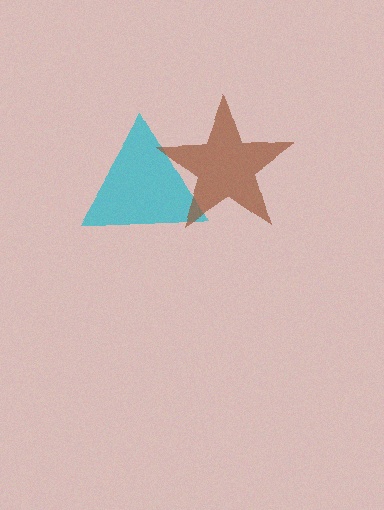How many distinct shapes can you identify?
There are 2 distinct shapes: a cyan triangle, a brown star.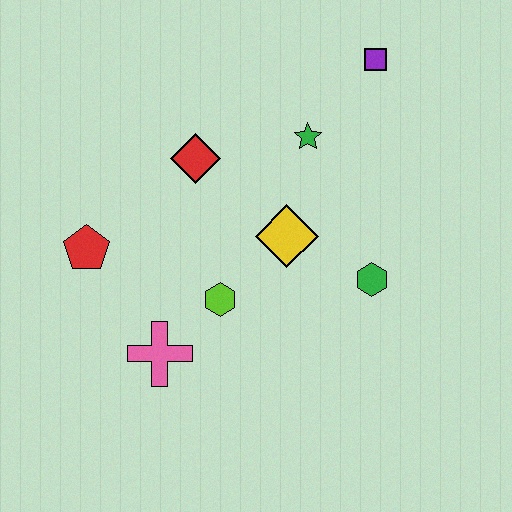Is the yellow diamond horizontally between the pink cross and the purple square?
Yes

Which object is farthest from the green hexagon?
The red pentagon is farthest from the green hexagon.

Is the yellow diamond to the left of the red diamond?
No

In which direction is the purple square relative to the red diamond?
The purple square is to the right of the red diamond.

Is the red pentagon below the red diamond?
Yes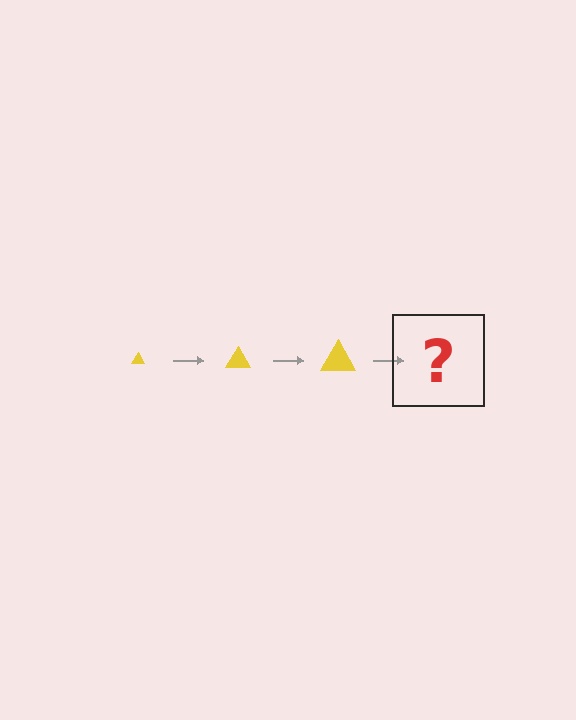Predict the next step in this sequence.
The next step is a yellow triangle, larger than the previous one.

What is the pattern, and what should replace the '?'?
The pattern is that the triangle gets progressively larger each step. The '?' should be a yellow triangle, larger than the previous one.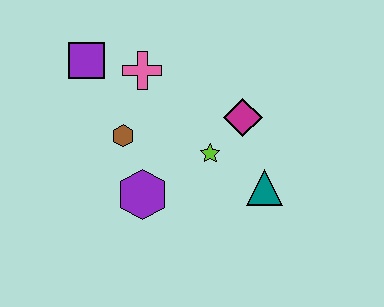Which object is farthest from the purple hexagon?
The purple square is farthest from the purple hexagon.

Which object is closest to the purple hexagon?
The brown hexagon is closest to the purple hexagon.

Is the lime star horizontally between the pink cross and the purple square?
No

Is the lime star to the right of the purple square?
Yes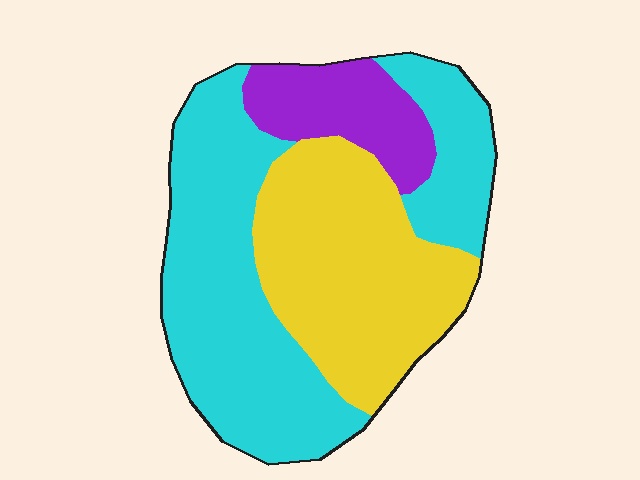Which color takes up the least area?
Purple, at roughly 15%.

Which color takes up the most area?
Cyan, at roughly 50%.